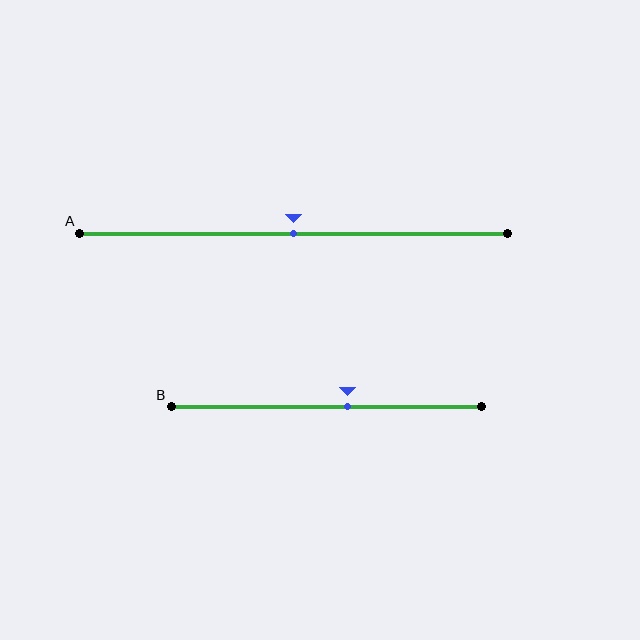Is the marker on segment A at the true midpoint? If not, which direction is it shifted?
Yes, the marker on segment A is at the true midpoint.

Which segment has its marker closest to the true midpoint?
Segment A has its marker closest to the true midpoint.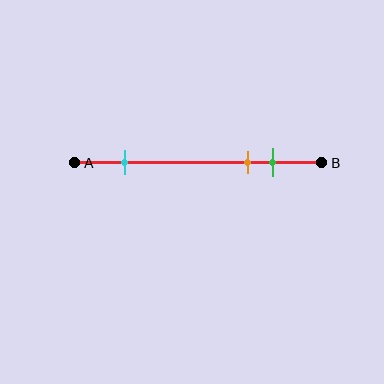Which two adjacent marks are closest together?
The orange and green marks are the closest adjacent pair.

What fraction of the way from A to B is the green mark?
The green mark is approximately 80% (0.8) of the way from A to B.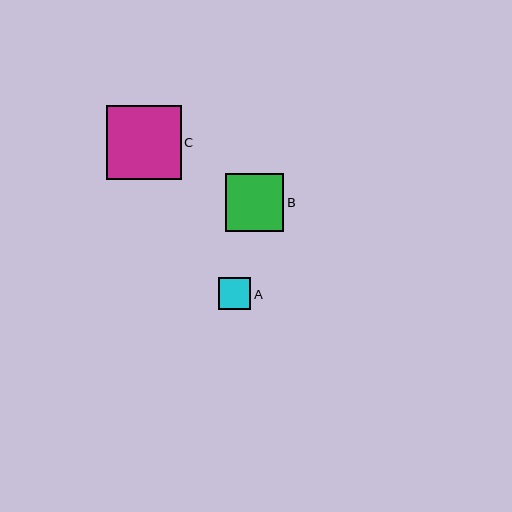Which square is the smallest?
Square A is the smallest with a size of approximately 32 pixels.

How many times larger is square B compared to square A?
Square B is approximately 1.8 times the size of square A.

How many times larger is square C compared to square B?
Square C is approximately 1.3 times the size of square B.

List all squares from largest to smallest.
From largest to smallest: C, B, A.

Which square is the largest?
Square C is the largest with a size of approximately 74 pixels.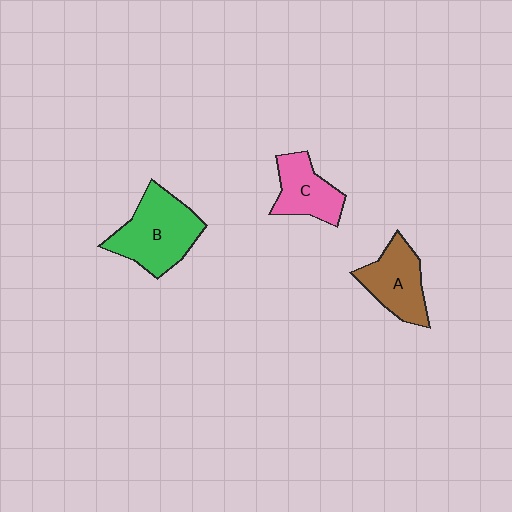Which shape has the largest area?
Shape B (green).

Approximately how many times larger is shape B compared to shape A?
Approximately 1.3 times.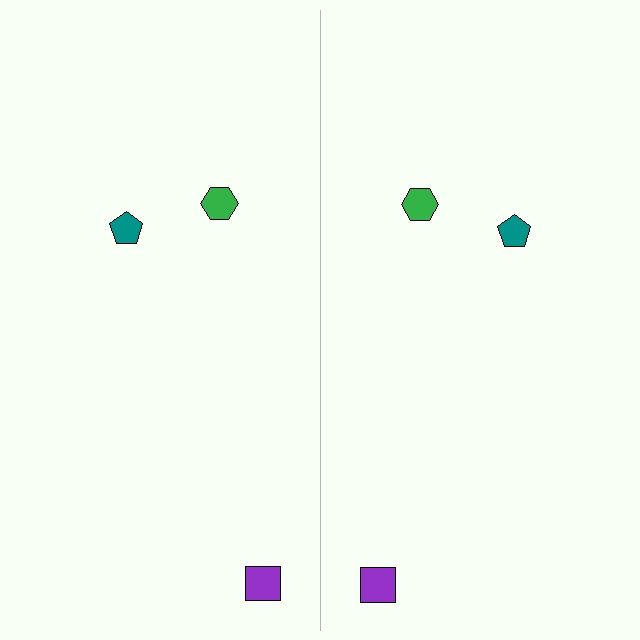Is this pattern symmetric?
Yes, this pattern has bilateral (reflection) symmetry.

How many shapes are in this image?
There are 6 shapes in this image.